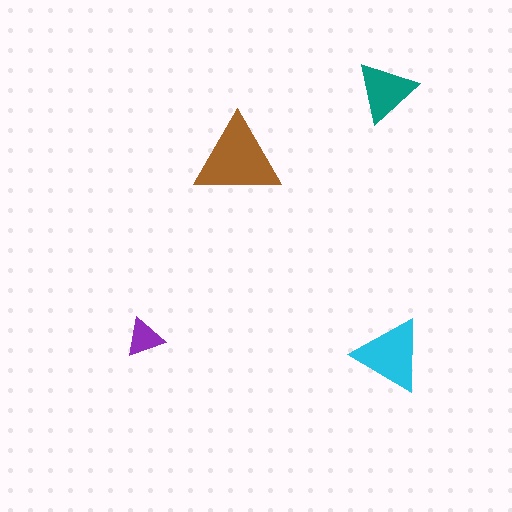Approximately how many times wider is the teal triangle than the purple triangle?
About 1.5 times wider.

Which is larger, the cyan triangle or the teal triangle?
The cyan one.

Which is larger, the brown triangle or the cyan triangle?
The brown one.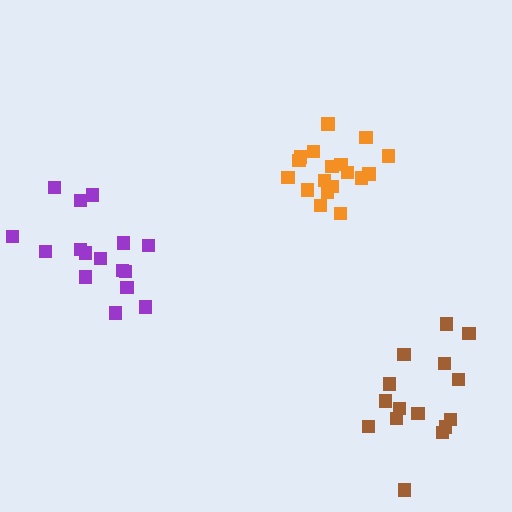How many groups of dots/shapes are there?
There are 3 groups.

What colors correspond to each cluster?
The clusters are colored: orange, purple, brown.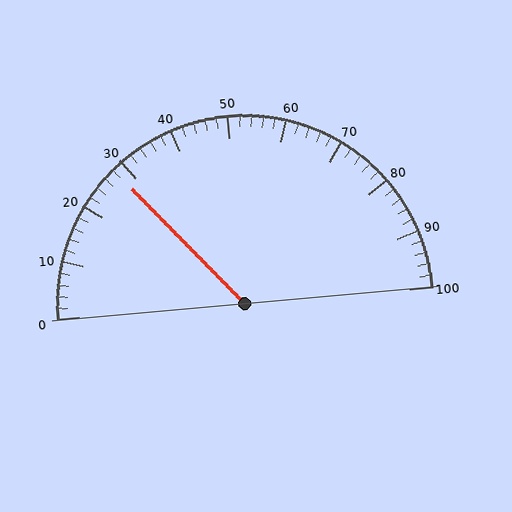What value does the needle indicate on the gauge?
The needle indicates approximately 28.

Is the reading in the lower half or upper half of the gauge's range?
The reading is in the lower half of the range (0 to 100).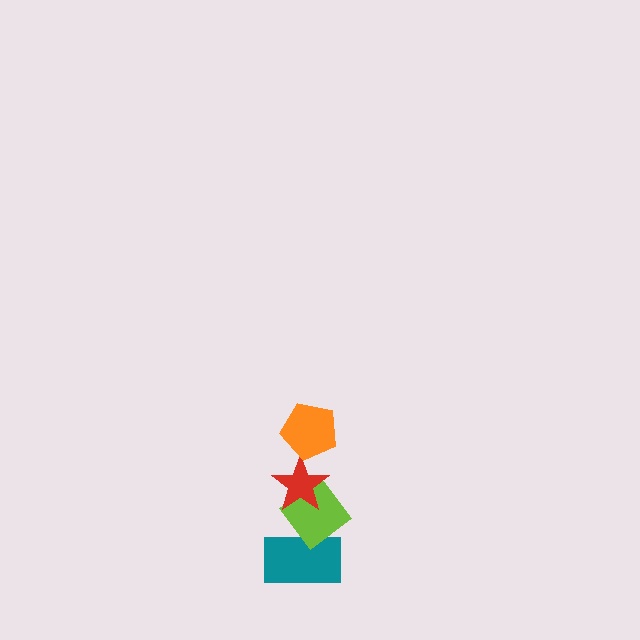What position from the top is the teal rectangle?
The teal rectangle is 4th from the top.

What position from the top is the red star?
The red star is 2nd from the top.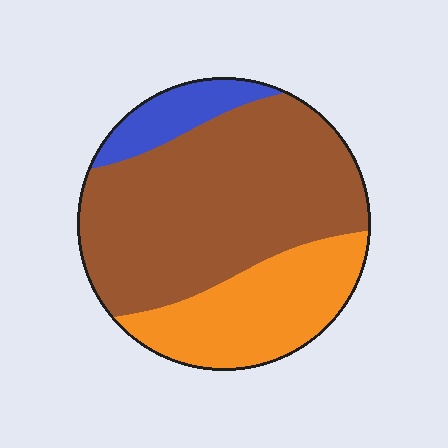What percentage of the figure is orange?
Orange covers about 30% of the figure.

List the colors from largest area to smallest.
From largest to smallest: brown, orange, blue.